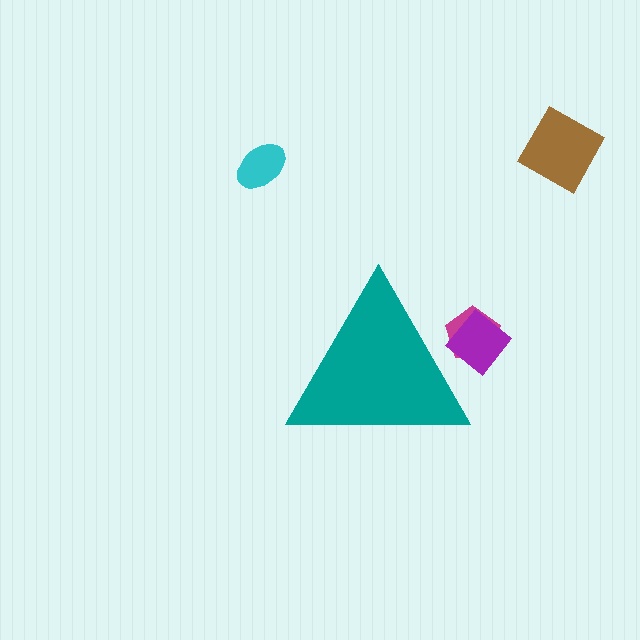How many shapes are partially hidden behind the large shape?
2 shapes are partially hidden.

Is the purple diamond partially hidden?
Yes, the purple diamond is partially hidden behind the teal triangle.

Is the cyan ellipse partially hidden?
No, the cyan ellipse is fully visible.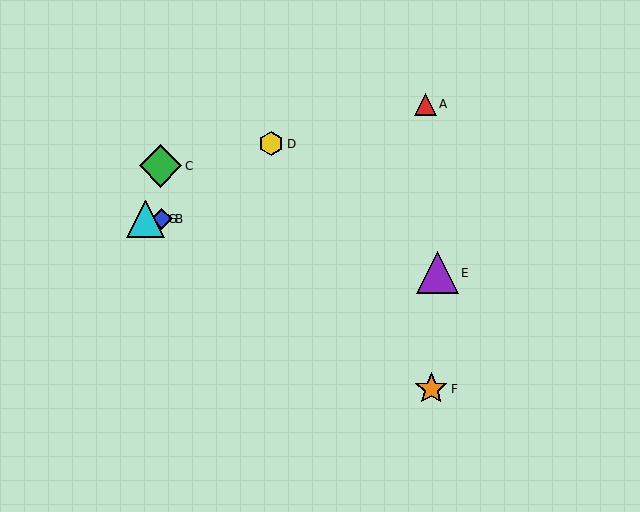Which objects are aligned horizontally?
Objects B, G are aligned horizontally.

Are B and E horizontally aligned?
No, B is at y≈219 and E is at y≈273.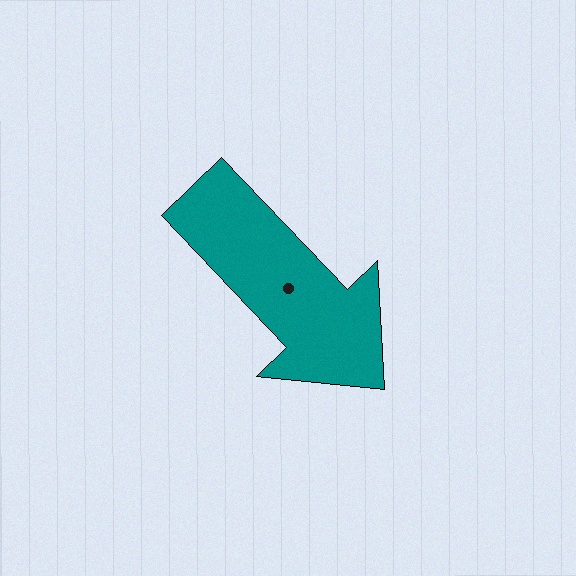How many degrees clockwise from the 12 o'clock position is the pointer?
Approximately 136 degrees.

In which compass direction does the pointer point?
Southeast.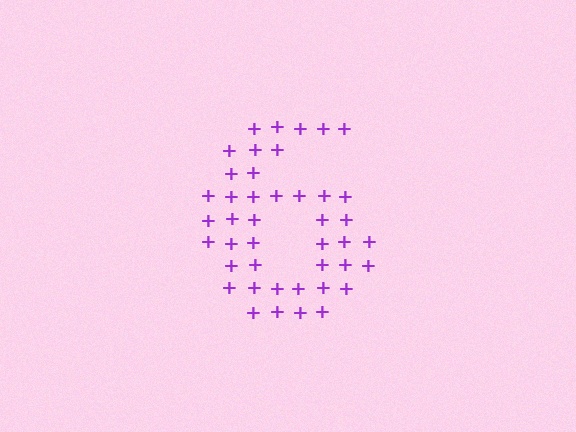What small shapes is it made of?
It is made of small plus signs.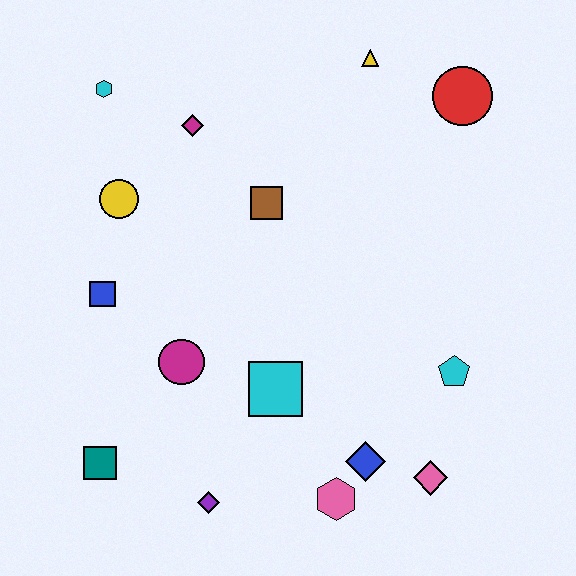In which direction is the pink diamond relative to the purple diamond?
The pink diamond is to the right of the purple diamond.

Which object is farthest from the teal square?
The red circle is farthest from the teal square.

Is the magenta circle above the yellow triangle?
No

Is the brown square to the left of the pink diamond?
Yes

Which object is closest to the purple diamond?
The teal square is closest to the purple diamond.